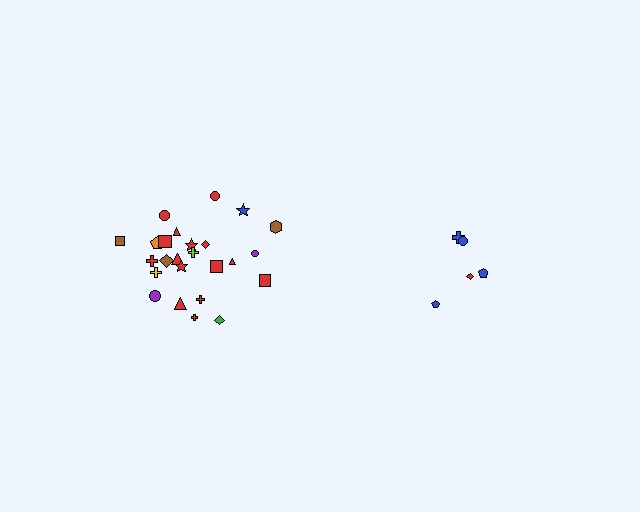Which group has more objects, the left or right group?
The left group.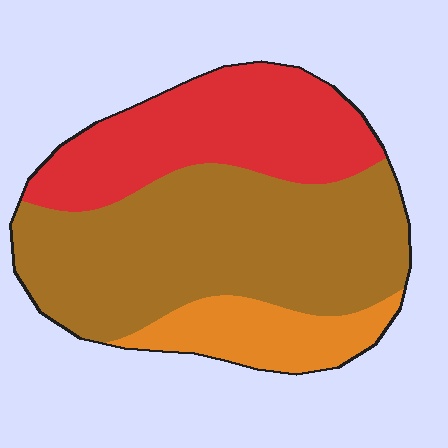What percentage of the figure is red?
Red takes up about one third (1/3) of the figure.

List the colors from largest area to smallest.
From largest to smallest: brown, red, orange.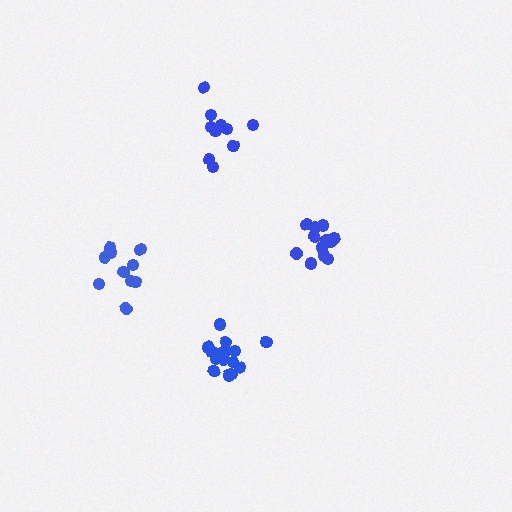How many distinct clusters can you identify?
There are 4 distinct clusters.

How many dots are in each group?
Group 1: 10 dots, Group 2: 13 dots, Group 3: 15 dots, Group 4: 10 dots (48 total).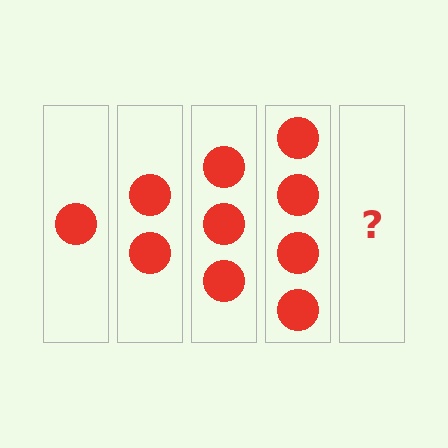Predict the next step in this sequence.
The next step is 5 circles.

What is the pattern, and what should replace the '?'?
The pattern is that each step adds one more circle. The '?' should be 5 circles.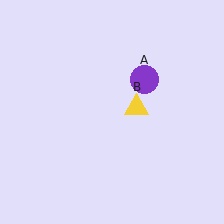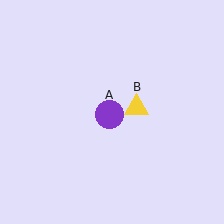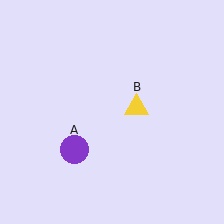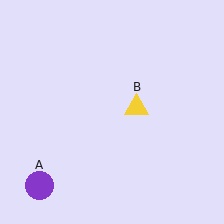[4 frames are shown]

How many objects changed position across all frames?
1 object changed position: purple circle (object A).